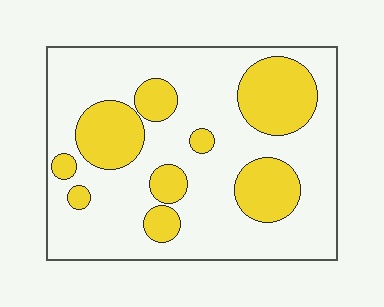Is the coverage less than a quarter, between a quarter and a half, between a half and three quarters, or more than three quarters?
Between a quarter and a half.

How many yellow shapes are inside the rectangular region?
9.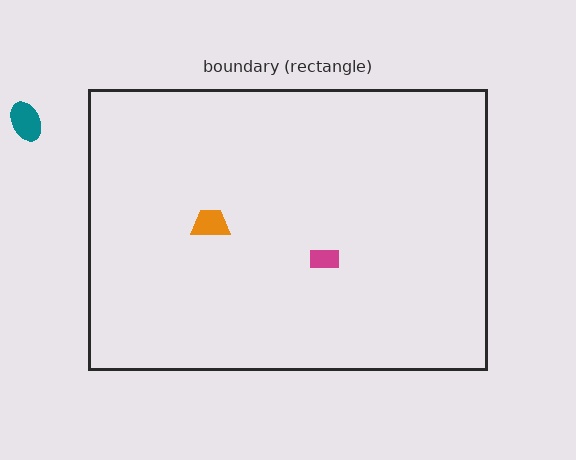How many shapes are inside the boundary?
2 inside, 1 outside.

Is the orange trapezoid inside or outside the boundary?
Inside.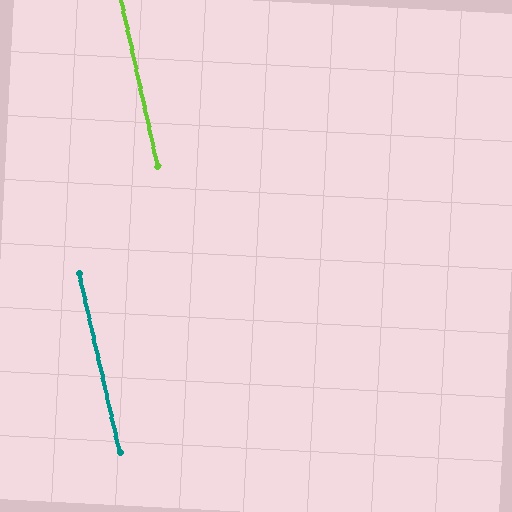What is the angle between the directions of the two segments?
Approximately 1 degree.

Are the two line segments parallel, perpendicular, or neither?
Parallel — their directions differ by only 0.8°.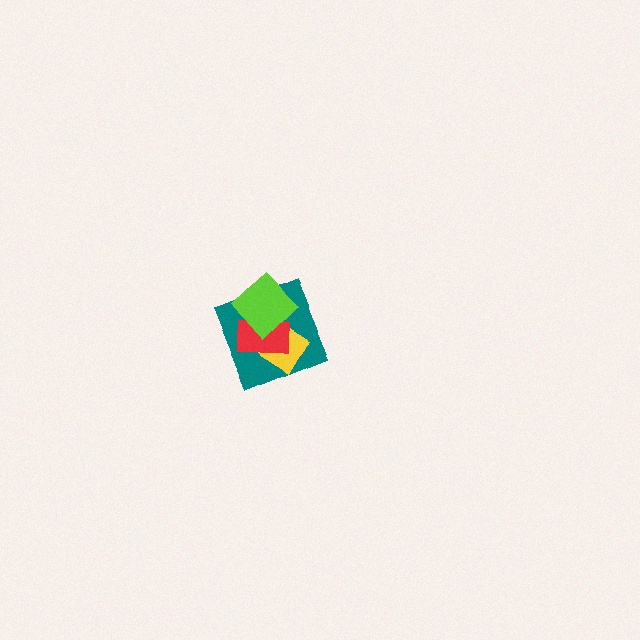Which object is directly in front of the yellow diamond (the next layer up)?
The red rectangle is directly in front of the yellow diamond.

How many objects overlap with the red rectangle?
3 objects overlap with the red rectangle.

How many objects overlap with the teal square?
3 objects overlap with the teal square.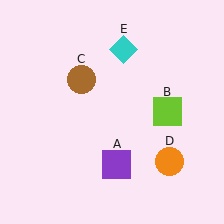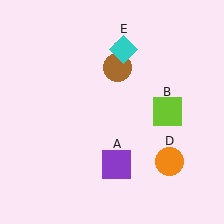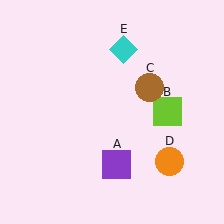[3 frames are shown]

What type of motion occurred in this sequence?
The brown circle (object C) rotated clockwise around the center of the scene.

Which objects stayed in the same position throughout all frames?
Purple square (object A) and lime square (object B) and orange circle (object D) and cyan diamond (object E) remained stationary.